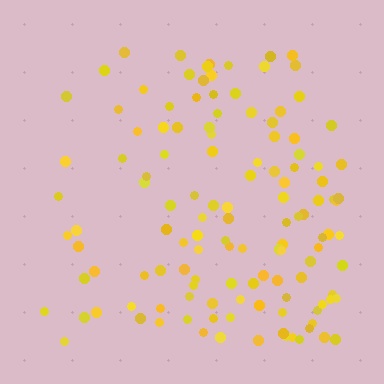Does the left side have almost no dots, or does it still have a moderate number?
Still a moderate number, just noticeably fewer than the right.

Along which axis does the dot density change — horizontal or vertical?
Horizontal.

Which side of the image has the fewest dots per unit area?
The left.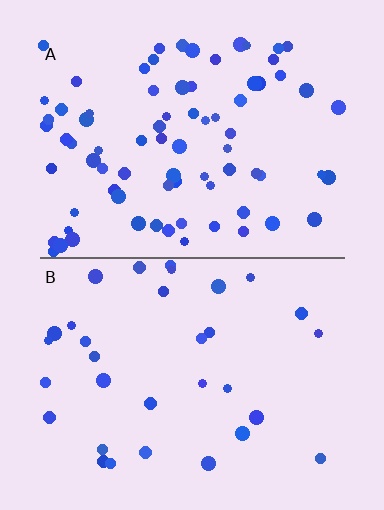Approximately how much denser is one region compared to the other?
Approximately 2.4× — region A over region B.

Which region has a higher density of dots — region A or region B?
A (the top).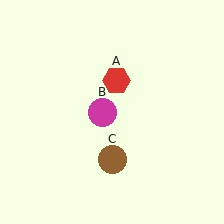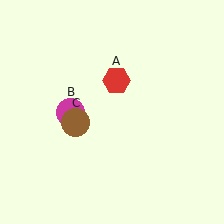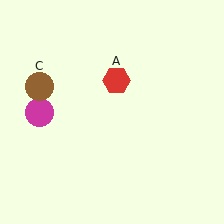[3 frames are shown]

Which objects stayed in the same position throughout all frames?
Red hexagon (object A) remained stationary.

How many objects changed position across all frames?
2 objects changed position: magenta circle (object B), brown circle (object C).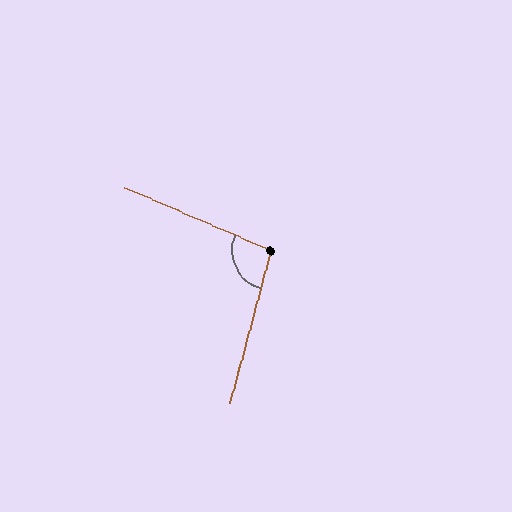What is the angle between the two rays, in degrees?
Approximately 98 degrees.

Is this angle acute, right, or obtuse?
It is obtuse.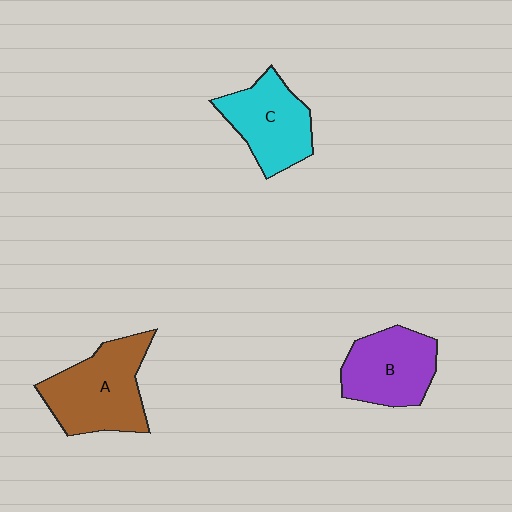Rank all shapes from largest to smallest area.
From largest to smallest: A (brown), B (purple), C (cyan).